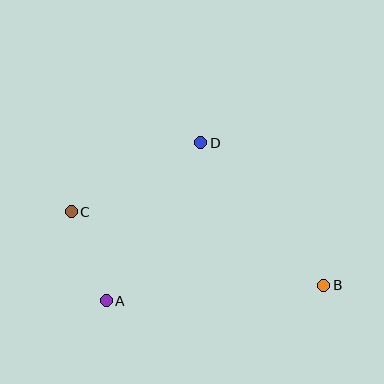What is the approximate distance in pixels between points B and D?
The distance between B and D is approximately 188 pixels.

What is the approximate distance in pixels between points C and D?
The distance between C and D is approximately 146 pixels.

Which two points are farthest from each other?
Points B and C are farthest from each other.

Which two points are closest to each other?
Points A and C are closest to each other.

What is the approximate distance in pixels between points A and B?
The distance between A and B is approximately 218 pixels.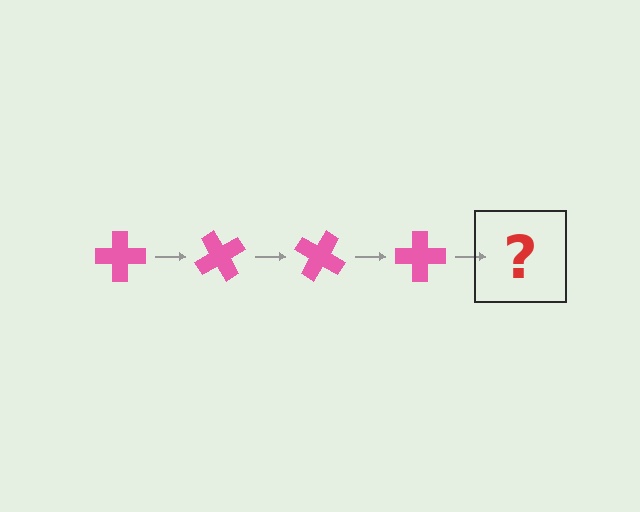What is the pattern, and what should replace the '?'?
The pattern is that the cross rotates 60 degrees each step. The '?' should be a pink cross rotated 240 degrees.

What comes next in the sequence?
The next element should be a pink cross rotated 240 degrees.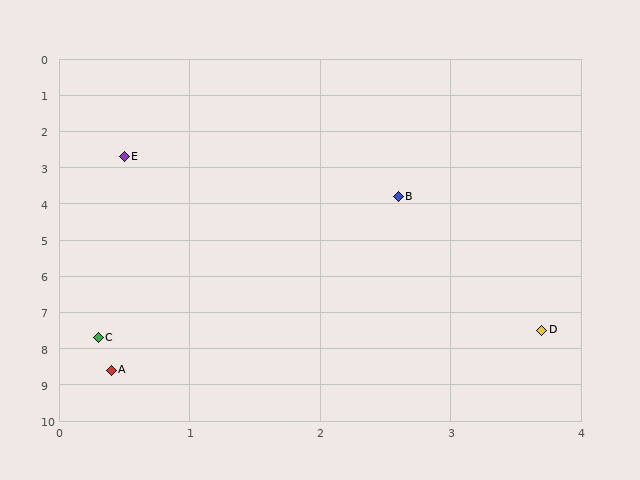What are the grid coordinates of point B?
Point B is at approximately (2.6, 3.8).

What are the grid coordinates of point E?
Point E is at approximately (0.5, 2.7).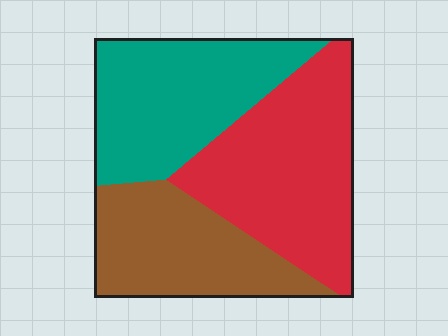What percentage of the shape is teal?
Teal covers roughly 35% of the shape.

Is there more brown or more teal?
Teal.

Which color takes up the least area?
Brown, at roughly 30%.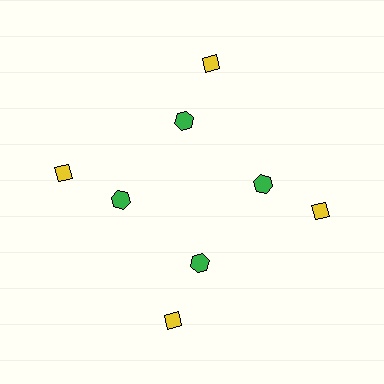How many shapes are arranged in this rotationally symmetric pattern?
There are 8 shapes, arranged in 4 groups of 2.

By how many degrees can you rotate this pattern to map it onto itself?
The pattern maps onto itself every 90 degrees of rotation.